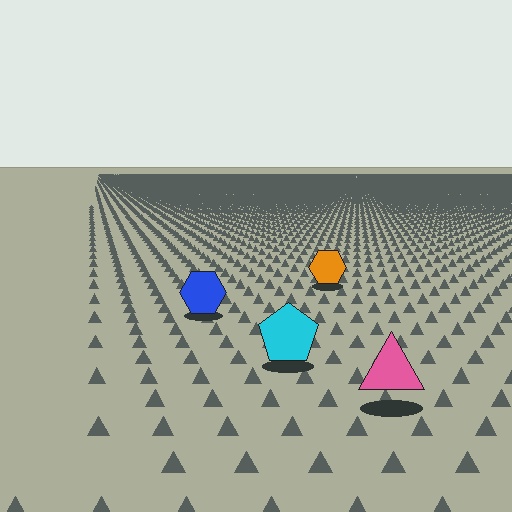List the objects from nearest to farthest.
From nearest to farthest: the pink triangle, the cyan pentagon, the blue hexagon, the orange hexagon.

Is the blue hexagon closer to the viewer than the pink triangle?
No. The pink triangle is closer — you can tell from the texture gradient: the ground texture is coarser near it.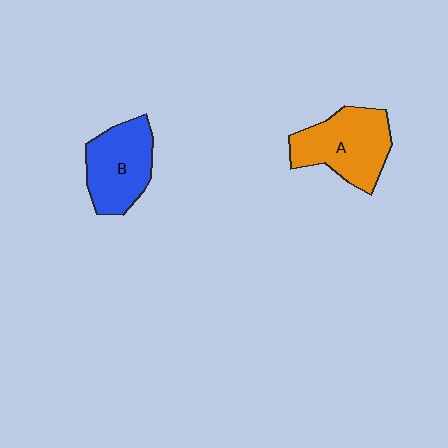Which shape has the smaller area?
Shape B (blue).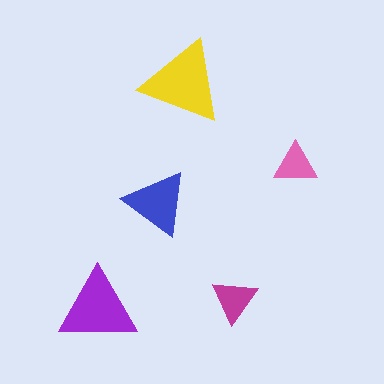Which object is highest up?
The yellow triangle is topmost.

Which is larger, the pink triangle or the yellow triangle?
The yellow one.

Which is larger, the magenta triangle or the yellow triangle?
The yellow one.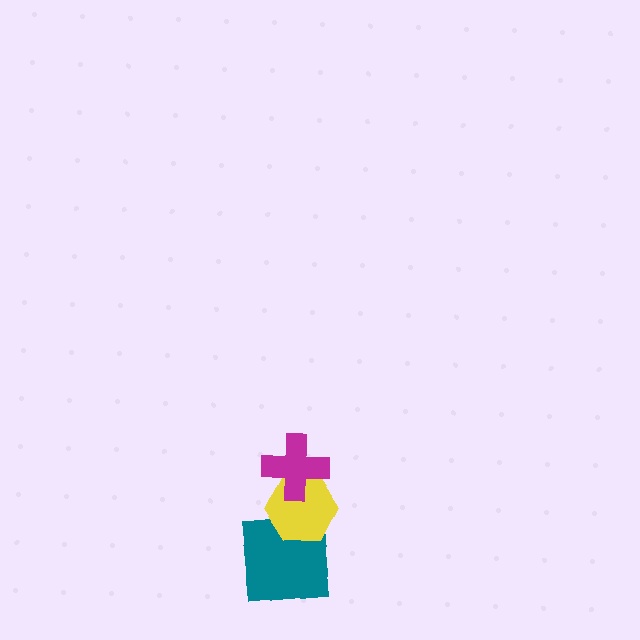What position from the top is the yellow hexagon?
The yellow hexagon is 2nd from the top.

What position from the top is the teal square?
The teal square is 3rd from the top.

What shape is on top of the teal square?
The yellow hexagon is on top of the teal square.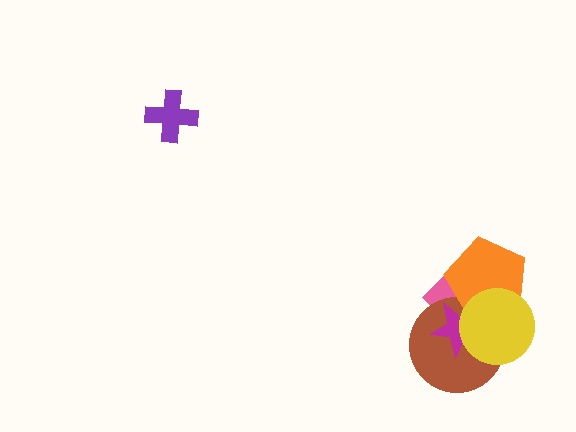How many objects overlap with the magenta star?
4 objects overlap with the magenta star.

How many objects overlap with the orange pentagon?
4 objects overlap with the orange pentagon.